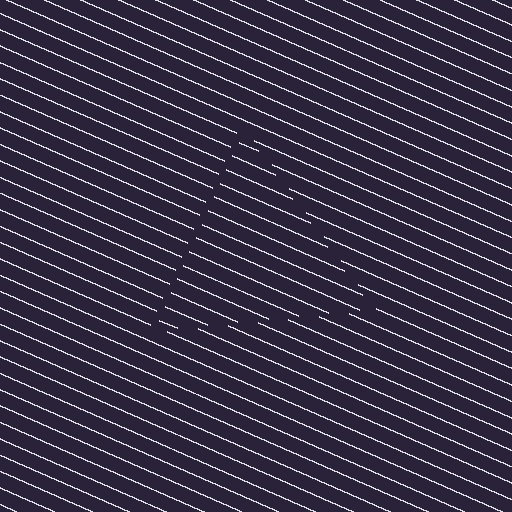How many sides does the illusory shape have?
3 sides — the line-ends trace a triangle.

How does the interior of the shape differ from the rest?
The interior of the shape contains the same grating, shifted by half a period — the contour is defined by the phase discontinuity where line-ends from the inner and outer gratings abut.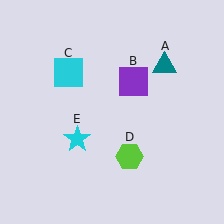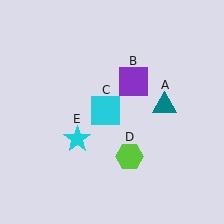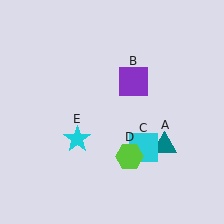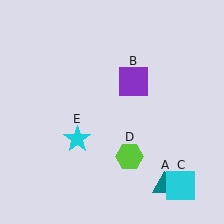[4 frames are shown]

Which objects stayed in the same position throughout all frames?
Purple square (object B) and lime hexagon (object D) and cyan star (object E) remained stationary.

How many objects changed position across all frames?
2 objects changed position: teal triangle (object A), cyan square (object C).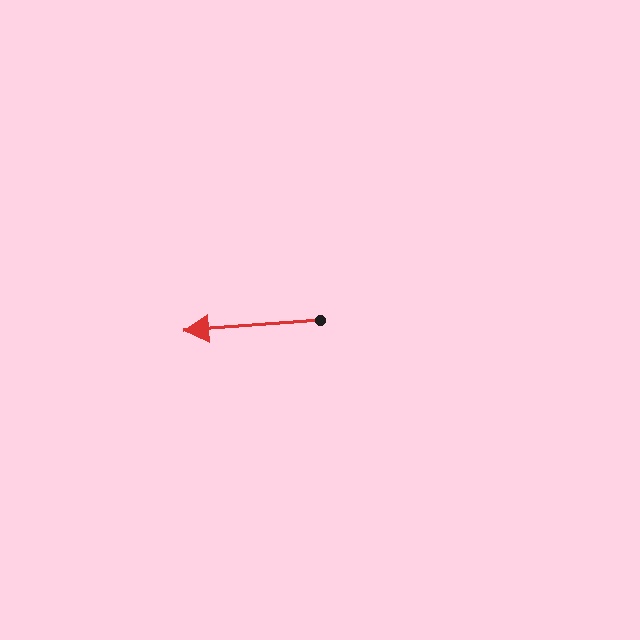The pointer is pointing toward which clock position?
Roughly 9 o'clock.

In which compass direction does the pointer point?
West.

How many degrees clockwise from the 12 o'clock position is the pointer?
Approximately 266 degrees.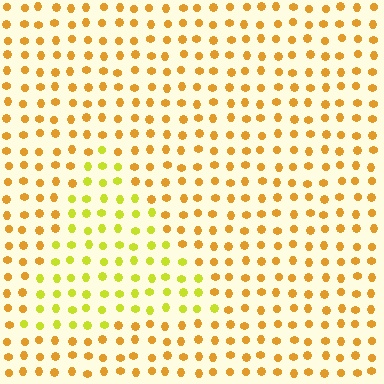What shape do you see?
I see a triangle.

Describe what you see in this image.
The image is filled with small orange elements in a uniform arrangement. A triangle-shaped region is visible where the elements are tinted to a slightly different hue, forming a subtle color boundary.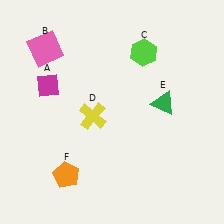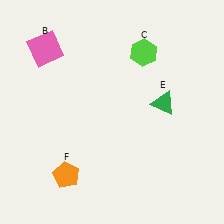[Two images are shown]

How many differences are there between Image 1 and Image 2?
There are 2 differences between the two images.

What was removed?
The magenta diamond (A), the yellow cross (D) were removed in Image 2.